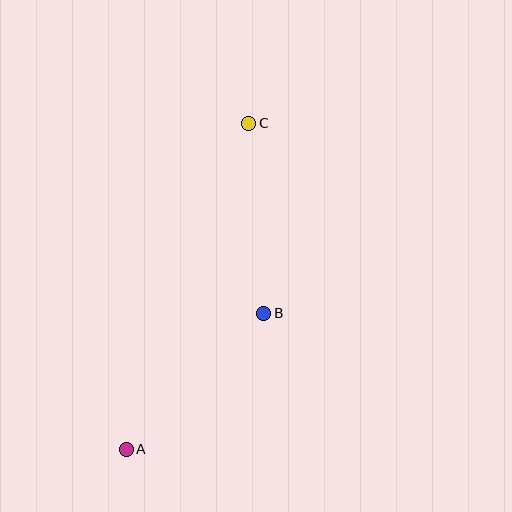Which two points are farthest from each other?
Points A and C are farthest from each other.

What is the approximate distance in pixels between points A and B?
The distance between A and B is approximately 193 pixels.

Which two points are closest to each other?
Points B and C are closest to each other.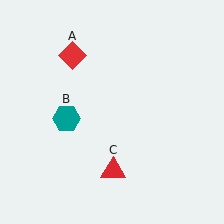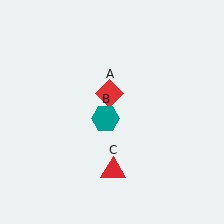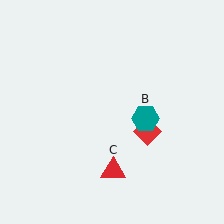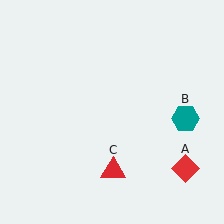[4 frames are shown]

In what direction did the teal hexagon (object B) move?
The teal hexagon (object B) moved right.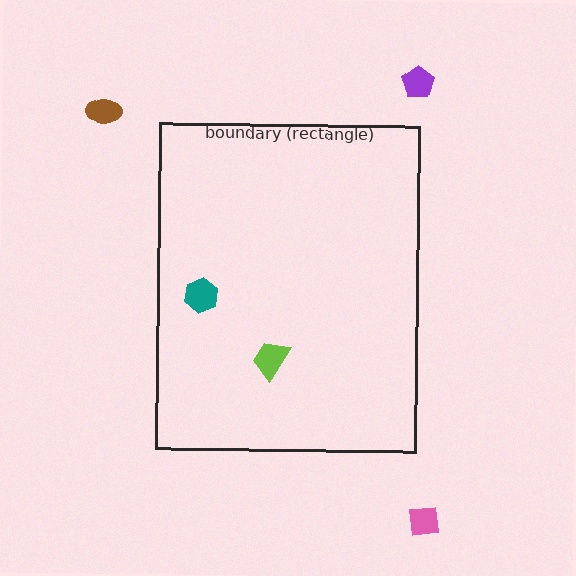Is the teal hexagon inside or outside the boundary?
Inside.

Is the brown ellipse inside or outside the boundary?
Outside.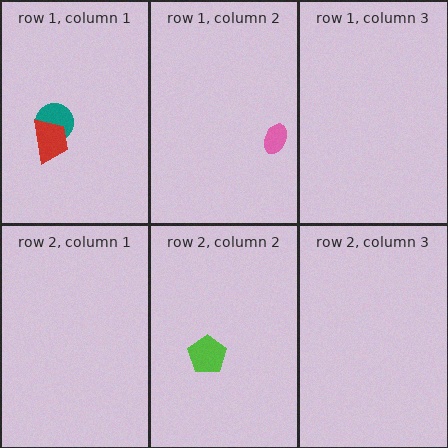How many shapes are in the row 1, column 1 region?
2.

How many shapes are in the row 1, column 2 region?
1.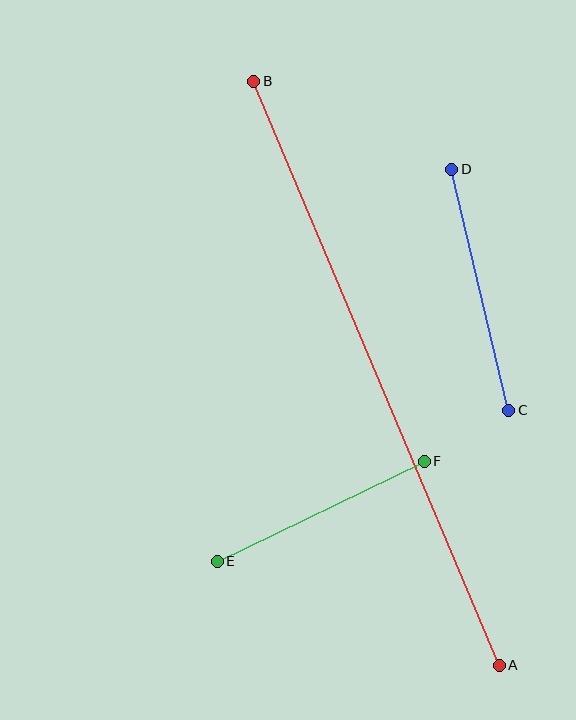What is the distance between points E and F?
The distance is approximately 230 pixels.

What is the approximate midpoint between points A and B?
The midpoint is at approximately (377, 373) pixels.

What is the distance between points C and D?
The distance is approximately 247 pixels.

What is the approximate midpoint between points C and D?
The midpoint is at approximately (480, 290) pixels.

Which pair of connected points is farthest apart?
Points A and B are farthest apart.